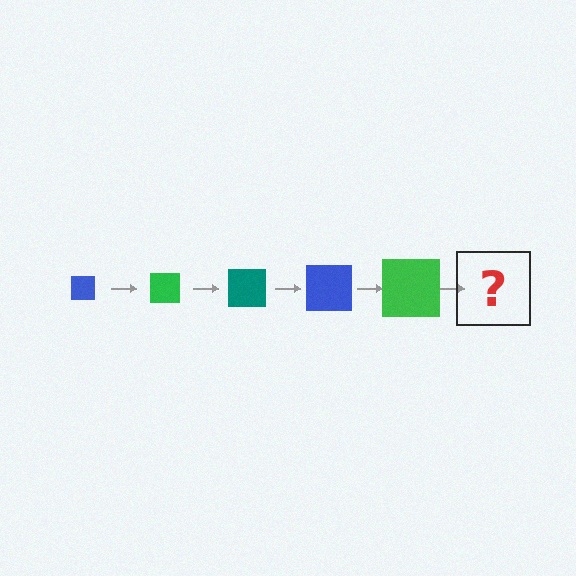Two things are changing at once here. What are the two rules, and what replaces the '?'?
The two rules are that the square grows larger each step and the color cycles through blue, green, and teal. The '?' should be a teal square, larger than the previous one.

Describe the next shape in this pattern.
It should be a teal square, larger than the previous one.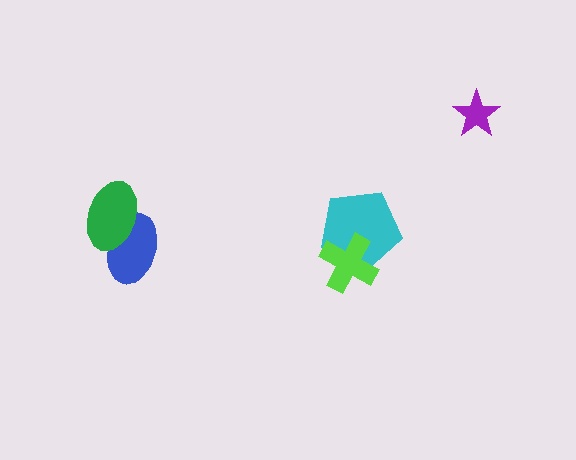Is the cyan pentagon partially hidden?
Yes, it is partially covered by another shape.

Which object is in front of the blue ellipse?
The green ellipse is in front of the blue ellipse.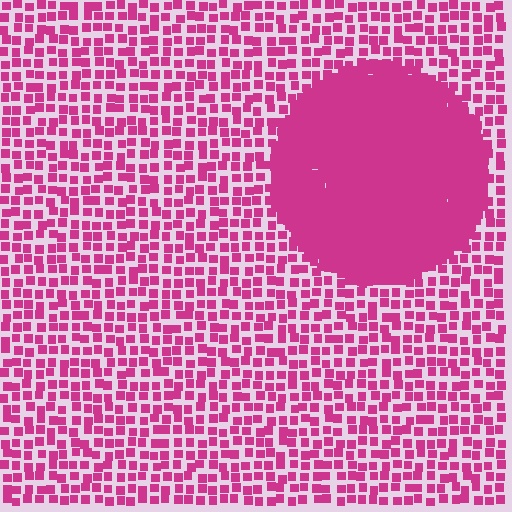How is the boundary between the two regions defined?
The boundary is defined by a change in element density (approximately 2.9x ratio). All elements are the same color, size, and shape.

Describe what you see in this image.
The image contains small magenta elements arranged at two different densities. A circle-shaped region is visible where the elements are more densely packed than the surrounding area.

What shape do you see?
I see a circle.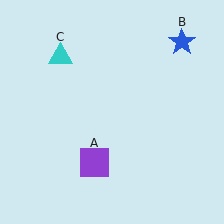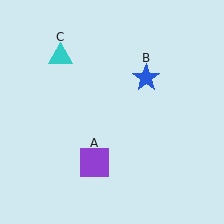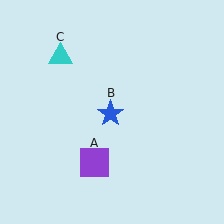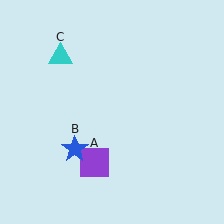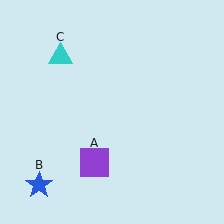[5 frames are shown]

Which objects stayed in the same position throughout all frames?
Purple square (object A) and cyan triangle (object C) remained stationary.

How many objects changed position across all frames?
1 object changed position: blue star (object B).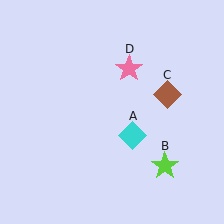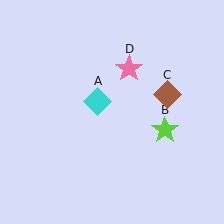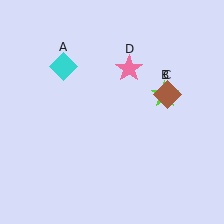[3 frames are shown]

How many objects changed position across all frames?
2 objects changed position: cyan diamond (object A), lime star (object B).